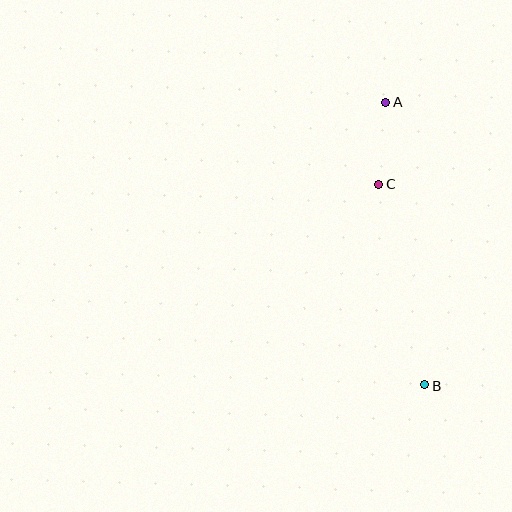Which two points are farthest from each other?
Points A and B are farthest from each other.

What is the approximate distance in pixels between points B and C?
The distance between B and C is approximately 206 pixels.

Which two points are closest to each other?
Points A and C are closest to each other.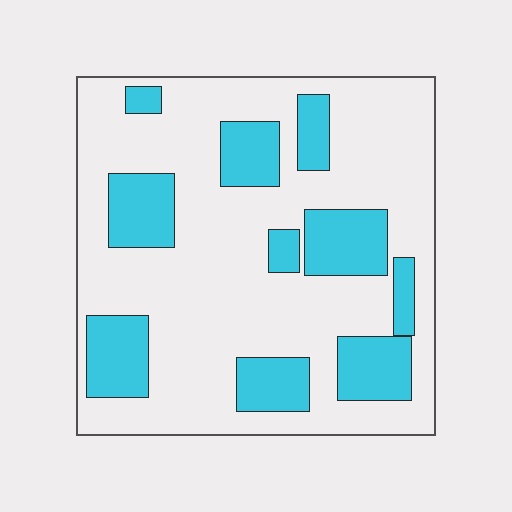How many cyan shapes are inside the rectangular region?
10.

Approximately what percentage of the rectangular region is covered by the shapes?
Approximately 25%.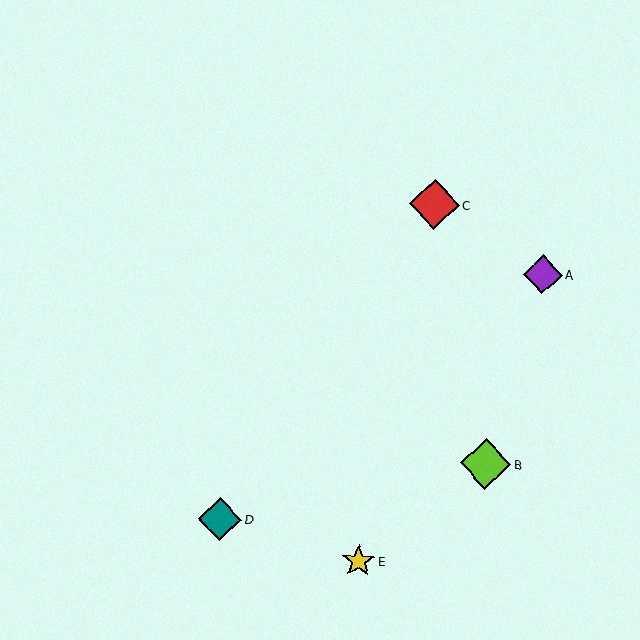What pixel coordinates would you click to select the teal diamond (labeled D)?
Click at (220, 519) to select the teal diamond D.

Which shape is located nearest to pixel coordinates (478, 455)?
The lime diamond (labeled B) at (486, 464) is nearest to that location.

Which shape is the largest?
The lime diamond (labeled B) is the largest.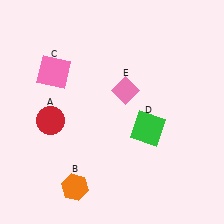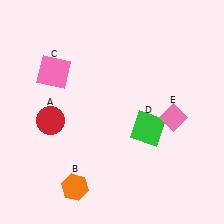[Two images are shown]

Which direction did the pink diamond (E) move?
The pink diamond (E) moved right.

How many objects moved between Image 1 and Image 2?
1 object moved between the two images.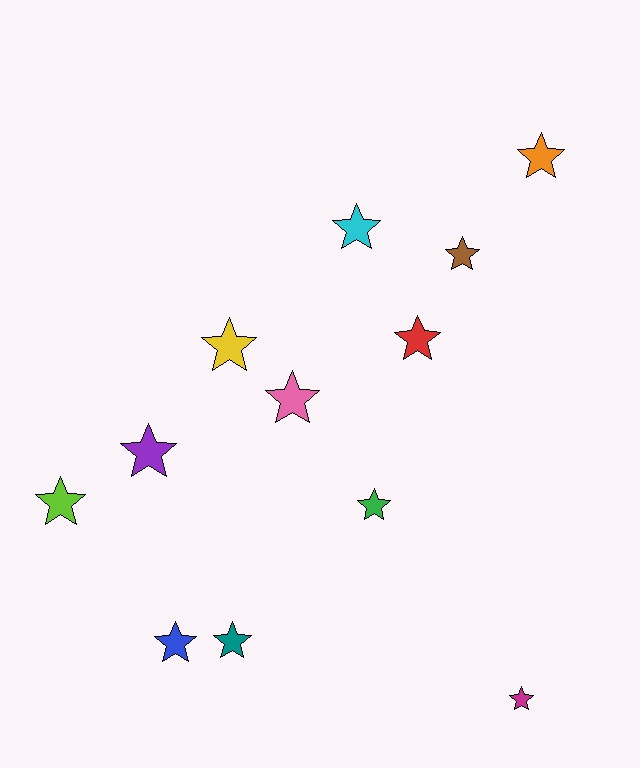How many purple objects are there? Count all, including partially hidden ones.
There is 1 purple object.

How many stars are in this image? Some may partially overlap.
There are 12 stars.